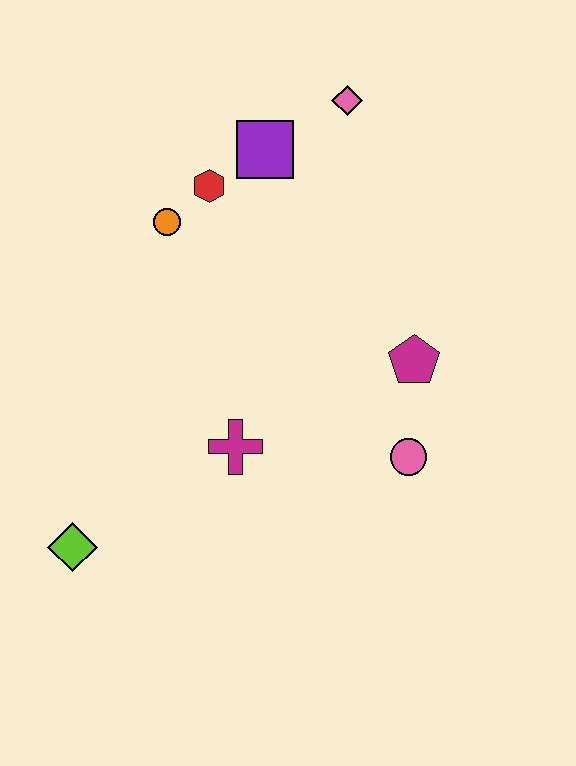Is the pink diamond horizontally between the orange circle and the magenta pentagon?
Yes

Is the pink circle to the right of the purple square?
Yes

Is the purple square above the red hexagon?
Yes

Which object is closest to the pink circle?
The magenta pentagon is closest to the pink circle.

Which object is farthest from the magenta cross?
The pink diamond is farthest from the magenta cross.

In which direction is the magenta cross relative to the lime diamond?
The magenta cross is to the right of the lime diamond.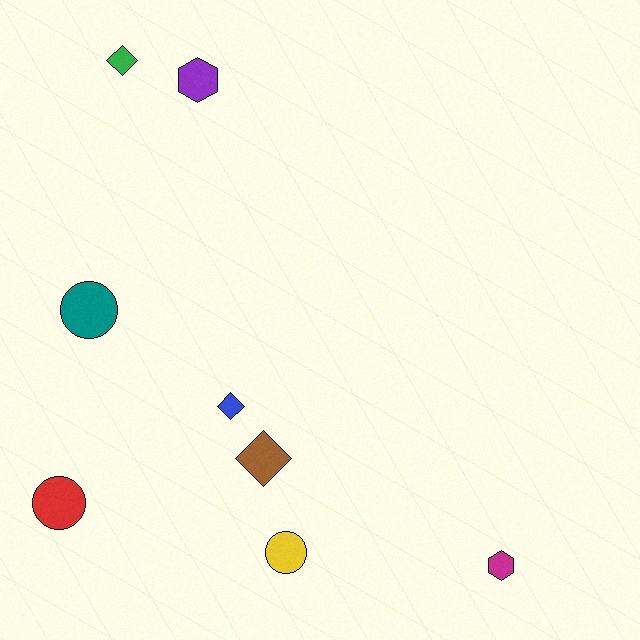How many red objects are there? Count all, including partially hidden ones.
There is 1 red object.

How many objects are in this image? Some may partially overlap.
There are 8 objects.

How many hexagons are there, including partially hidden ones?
There are 2 hexagons.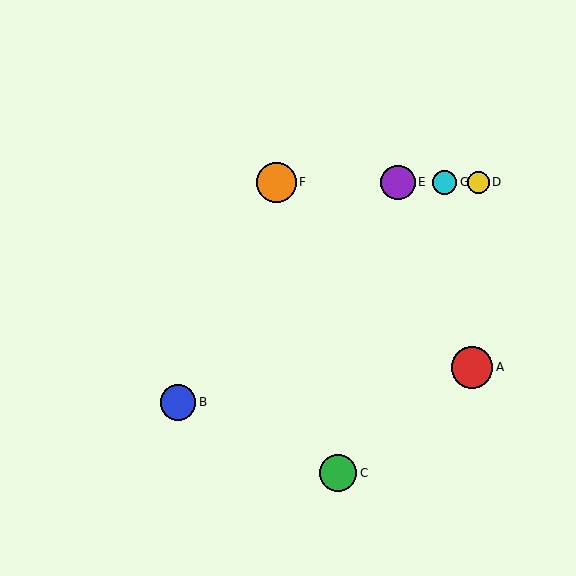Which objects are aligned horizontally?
Objects D, E, F, G are aligned horizontally.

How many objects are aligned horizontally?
4 objects (D, E, F, G) are aligned horizontally.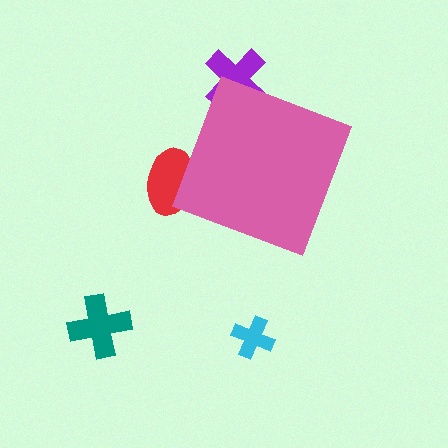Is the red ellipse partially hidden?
Yes, the red ellipse is partially hidden behind the pink diamond.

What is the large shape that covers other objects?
A pink diamond.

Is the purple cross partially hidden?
Yes, the purple cross is partially hidden behind the pink diamond.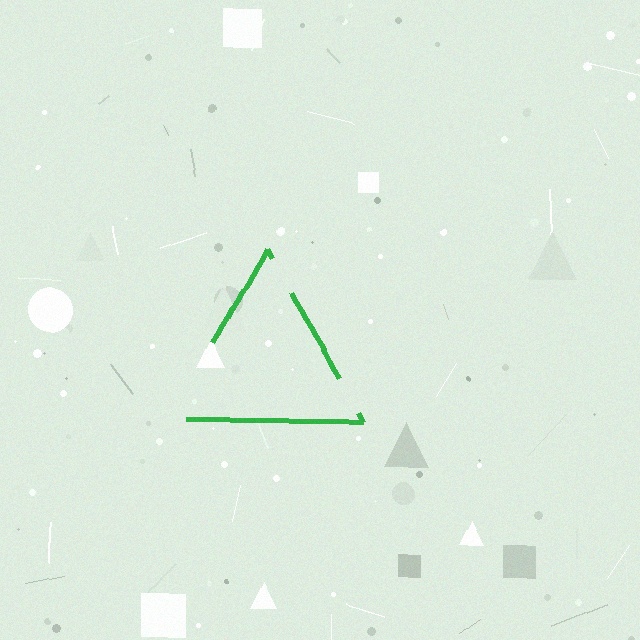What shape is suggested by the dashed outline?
The dashed outline suggests a triangle.